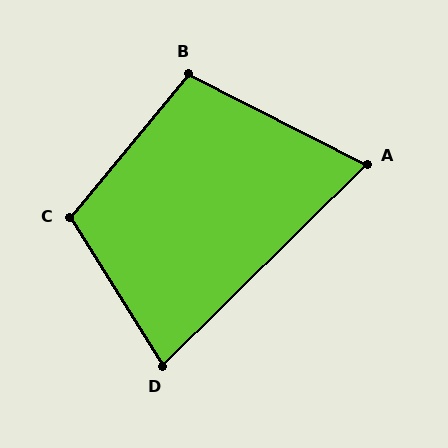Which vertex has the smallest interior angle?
A, at approximately 72 degrees.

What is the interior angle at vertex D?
Approximately 78 degrees (acute).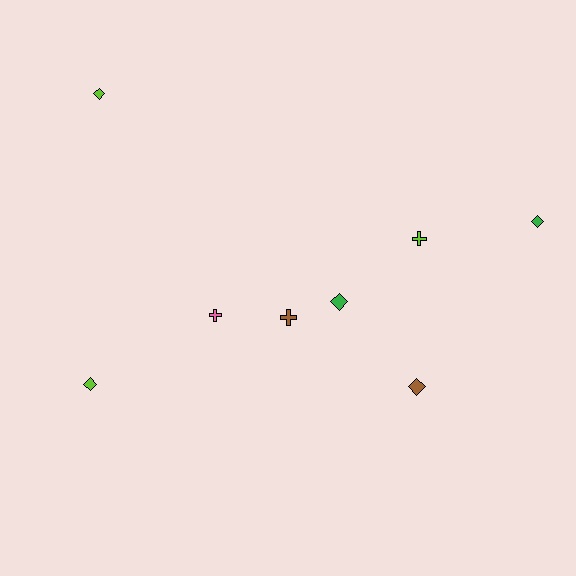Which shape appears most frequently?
Diamond, with 5 objects.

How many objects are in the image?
There are 8 objects.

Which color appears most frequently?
Lime, with 3 objects.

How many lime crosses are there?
There is 1 lime cross.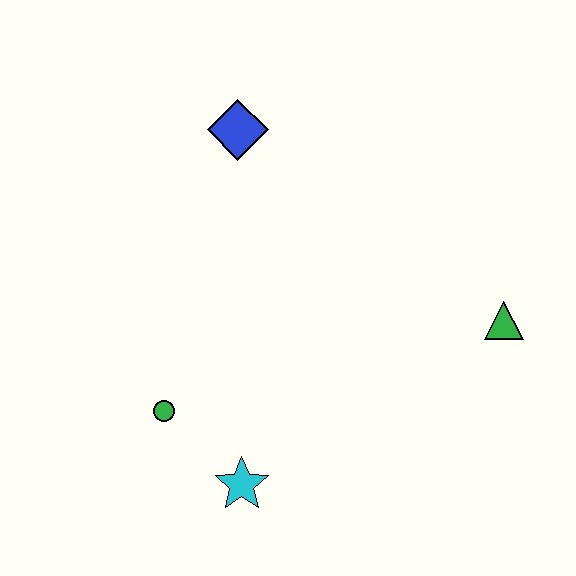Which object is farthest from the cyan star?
The blue diamond is farthest from the cyan star.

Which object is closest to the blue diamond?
The green circle is closest to the blue diamond.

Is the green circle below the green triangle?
Yes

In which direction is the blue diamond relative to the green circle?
The blue diamond is above the green circle.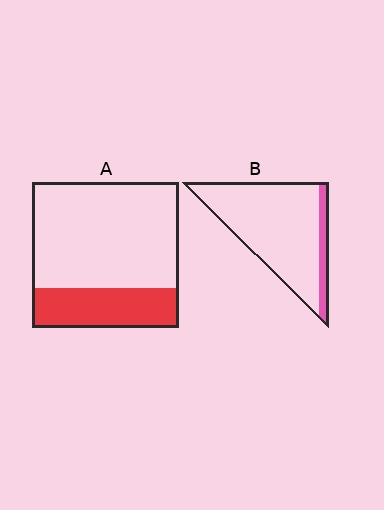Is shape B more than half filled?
No.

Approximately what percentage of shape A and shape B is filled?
A is approximately 25% and B is approximately 15%.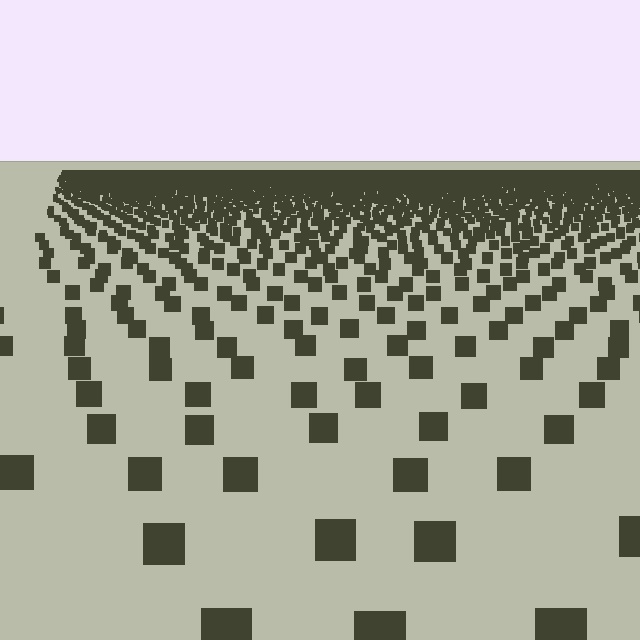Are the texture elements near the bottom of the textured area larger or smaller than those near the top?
Larger. Near the bottom, elements are closer to the viewer and appear at a bigger on-screen size.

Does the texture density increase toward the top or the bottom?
Density increases toward the top.